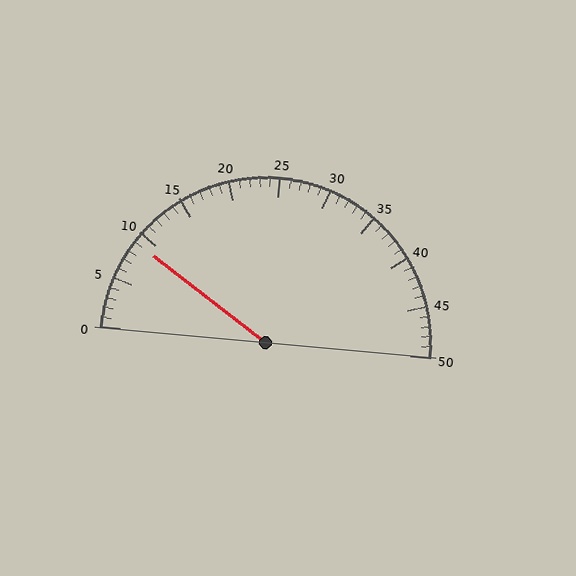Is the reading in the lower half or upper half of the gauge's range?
The reading is in the lower half of the range (0 to 50).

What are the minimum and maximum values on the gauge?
The gauge ranges from 0 to 50.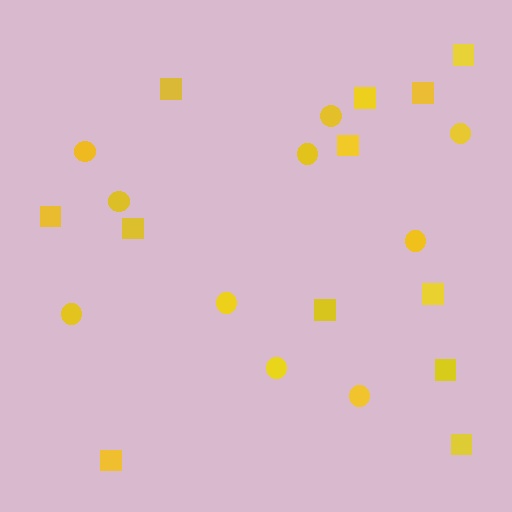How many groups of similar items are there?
There are 2 groups: one group of squares (12) and one group of circles (10).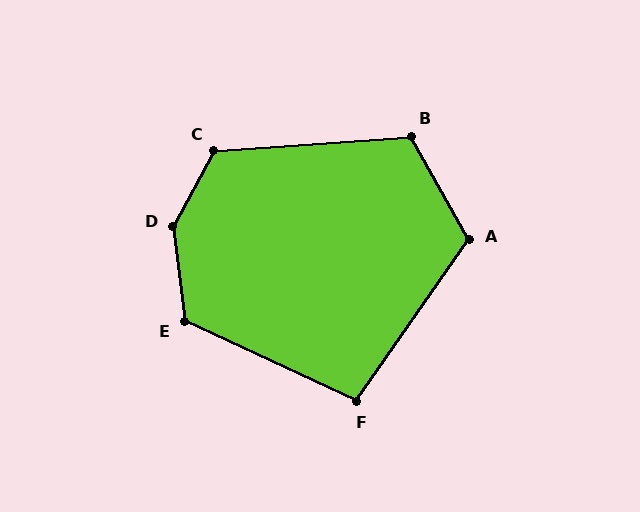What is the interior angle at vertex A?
Approximately 116 degrees (obtuse).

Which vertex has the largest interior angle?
D, at approximately 145 degrees.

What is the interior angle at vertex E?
Approximately 122 degrees (obtuse).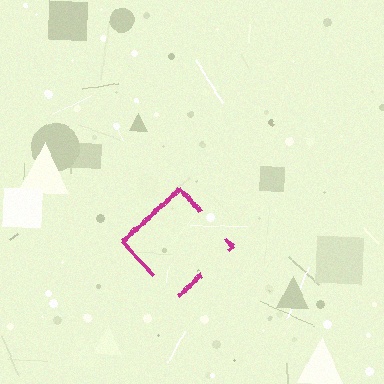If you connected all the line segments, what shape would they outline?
They would outline a diamond.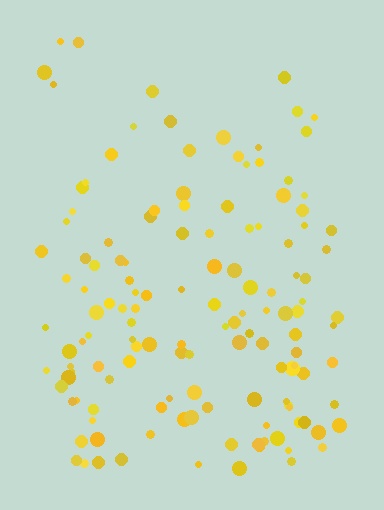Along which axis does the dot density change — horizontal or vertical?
Vertical.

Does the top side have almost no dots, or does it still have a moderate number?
Still a moderate number, just noticeably fewer than the bottom.